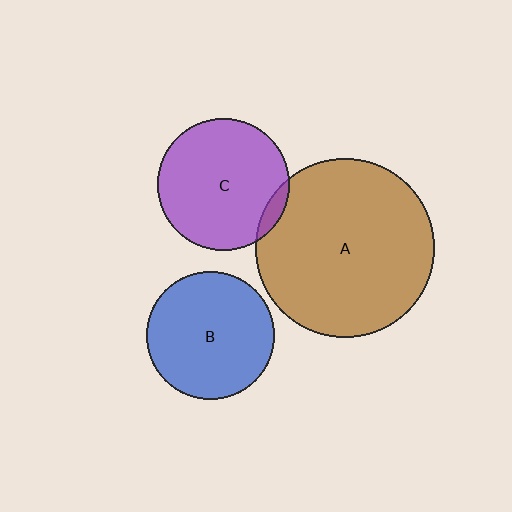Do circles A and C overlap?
Yes.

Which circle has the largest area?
Circle A (brown).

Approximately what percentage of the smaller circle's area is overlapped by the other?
Approximately 5%.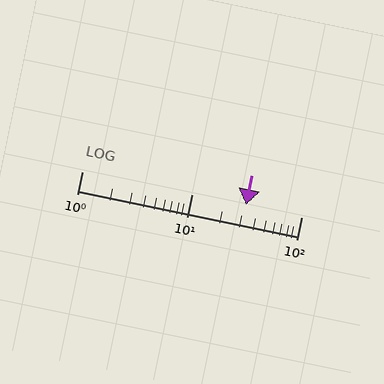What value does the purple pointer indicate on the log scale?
The pointer indicates approximately 31.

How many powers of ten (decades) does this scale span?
The scale spans 2 decades, from 1 to 100.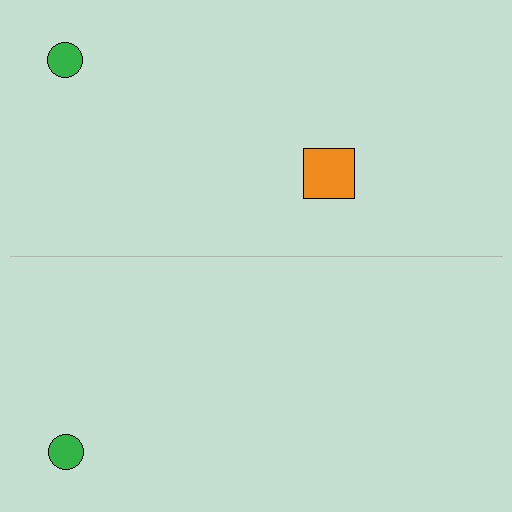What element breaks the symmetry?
A orange square is missing from the bottom side.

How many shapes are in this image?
There are 3 shapes in this image.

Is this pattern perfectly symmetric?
No, the pattern is not perfectly symmetric. A orange square is missing from the bottom side.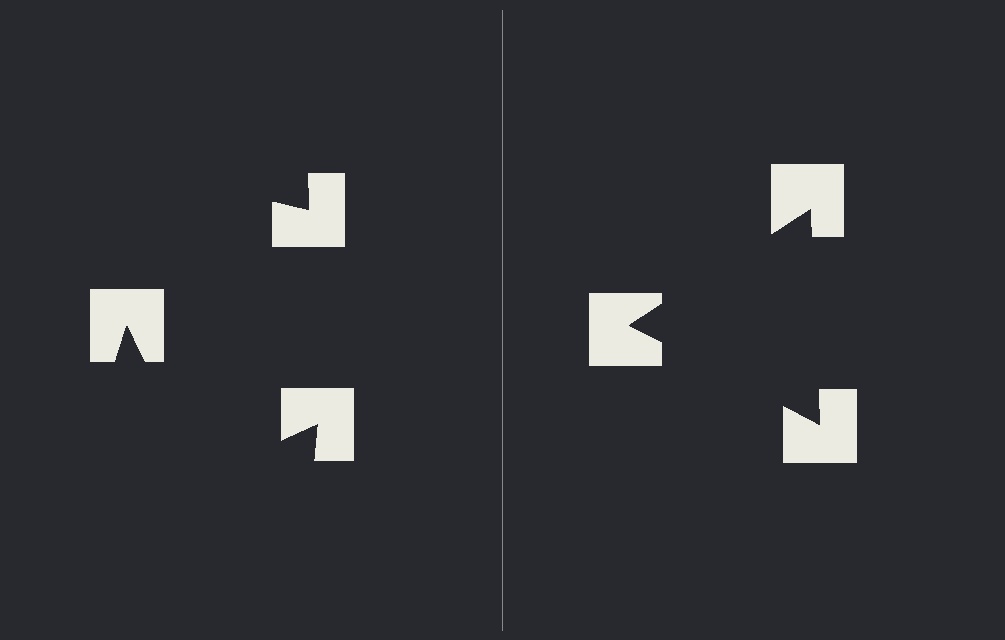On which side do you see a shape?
An illusory triangle appears on the right side. On the left side the wedge cuts are rotated, so no coherent shape forms.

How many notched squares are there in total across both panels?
6 — 3 on each side.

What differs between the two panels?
The notched squares are positioned identically on both sides; only the wedge orientations differ. On the right they align to a triangle; on the left they are misaligned.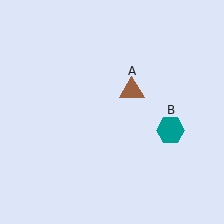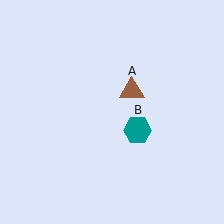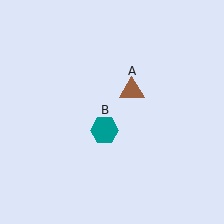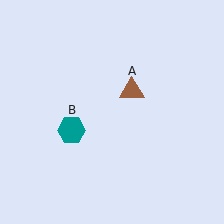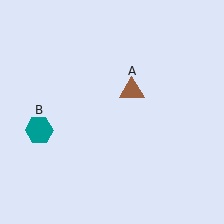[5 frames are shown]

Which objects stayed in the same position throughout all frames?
Brown triangle (object A) remained stationary.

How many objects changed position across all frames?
1 object changed position: teal hexagon (object B).